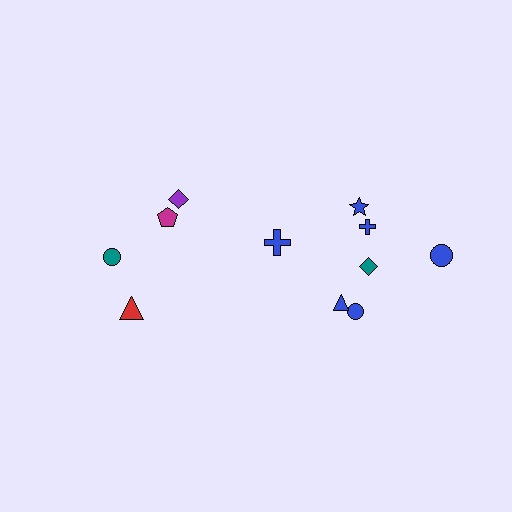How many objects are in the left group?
There are 4 objects.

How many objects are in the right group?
There are 7 objects.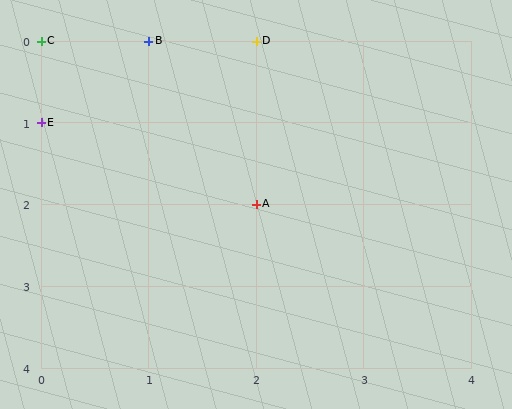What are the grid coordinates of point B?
Point B is at grid coordinates (1, 0).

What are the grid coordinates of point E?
Point E is at grid coordinates (0, 1).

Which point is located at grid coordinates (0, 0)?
Point C is at (0, 0).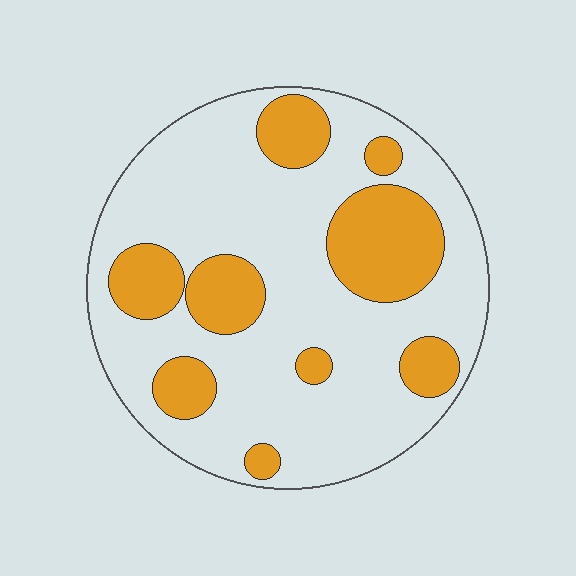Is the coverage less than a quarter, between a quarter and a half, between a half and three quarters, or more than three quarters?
Between a quarter and a half.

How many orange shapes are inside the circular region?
9.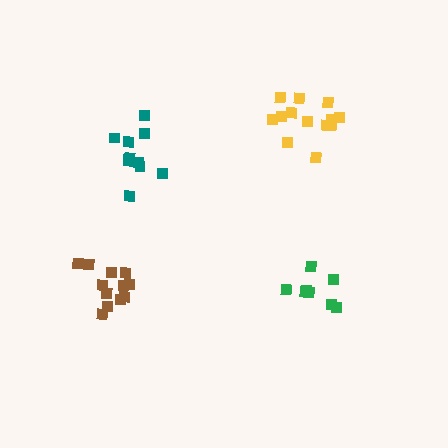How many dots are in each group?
Group 1: 12 dots, Group 2: 8 dots, Group 3: 11 dots, Group 4: 14 dots (45 total).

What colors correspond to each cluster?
The clusters are colored: brown, green, teal, yellow.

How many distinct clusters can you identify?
There are 4 distinct clusters.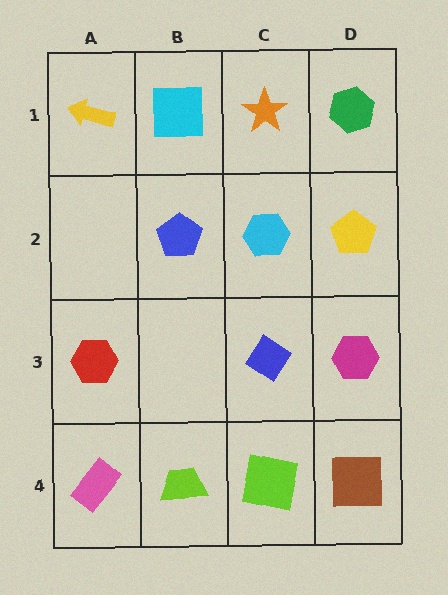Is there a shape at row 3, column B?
No, that cell is empty.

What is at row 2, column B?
A blue pentagon.